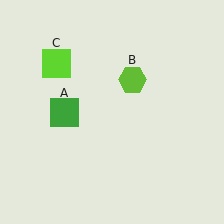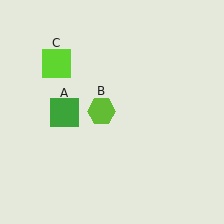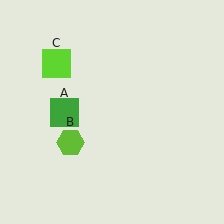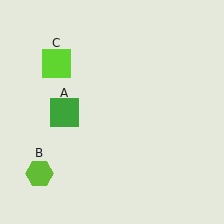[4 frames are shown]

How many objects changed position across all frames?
1 object changed position: lime hexagon (object B).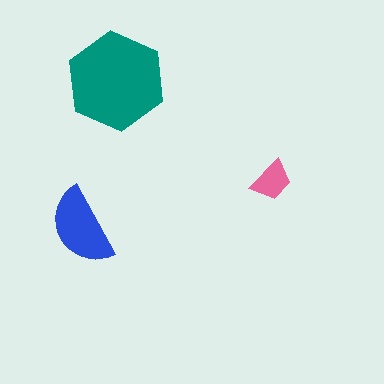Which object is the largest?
The teal hexagon.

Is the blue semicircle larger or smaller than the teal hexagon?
Smaller.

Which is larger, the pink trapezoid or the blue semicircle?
The blue semicircle.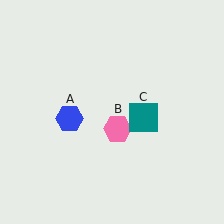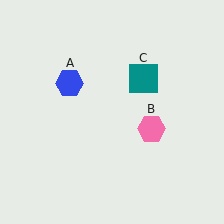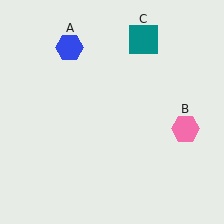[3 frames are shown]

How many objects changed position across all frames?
3 objects changed position: blue hexagon (object A), pink hexagon (object B), teal square (object C).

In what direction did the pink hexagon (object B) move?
The pink hexagon (object B) moved right.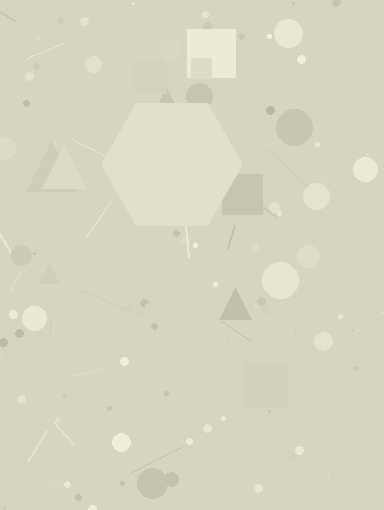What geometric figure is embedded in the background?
A hexagon is embedded in the background.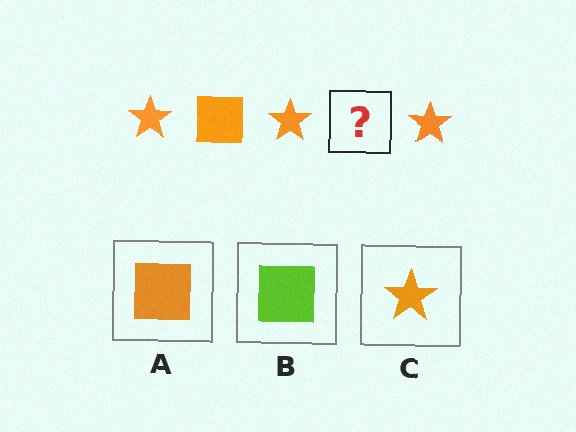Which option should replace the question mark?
Option A.